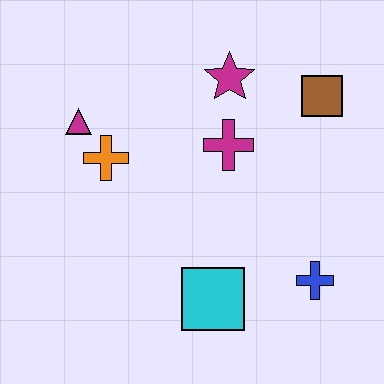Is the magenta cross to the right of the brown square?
No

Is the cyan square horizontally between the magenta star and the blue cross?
No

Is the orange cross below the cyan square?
No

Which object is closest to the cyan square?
The blue cross is closest to the cyan square.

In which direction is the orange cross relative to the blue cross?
The orange cross is to the left of the blue cross.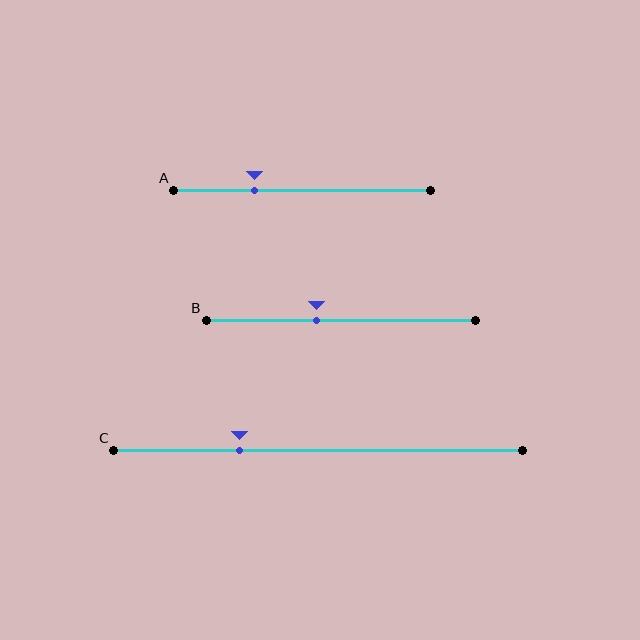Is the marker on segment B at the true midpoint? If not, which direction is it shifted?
No, the marker on segment B is shifted to the left by about 9% of the segment length.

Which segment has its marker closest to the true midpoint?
Segment B has its marker closest to the true midpoint.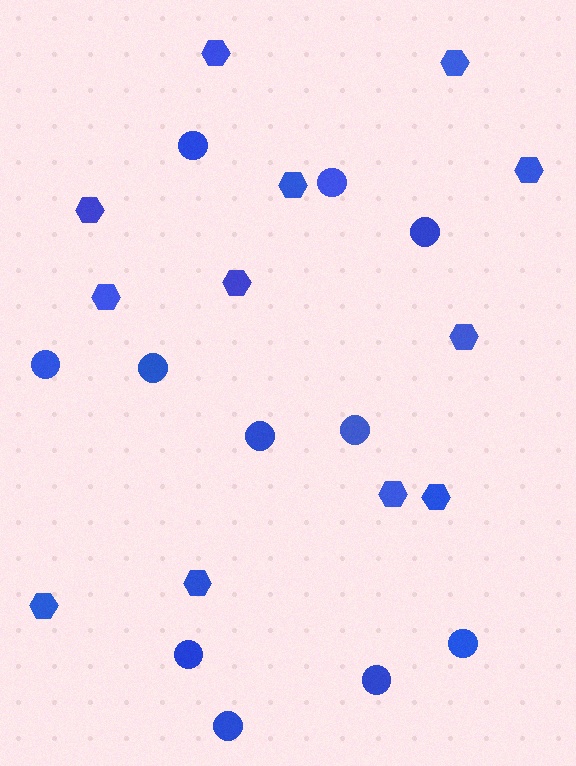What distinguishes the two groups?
There are 2 groups: one group of circles (11) and one group of hexagons (12).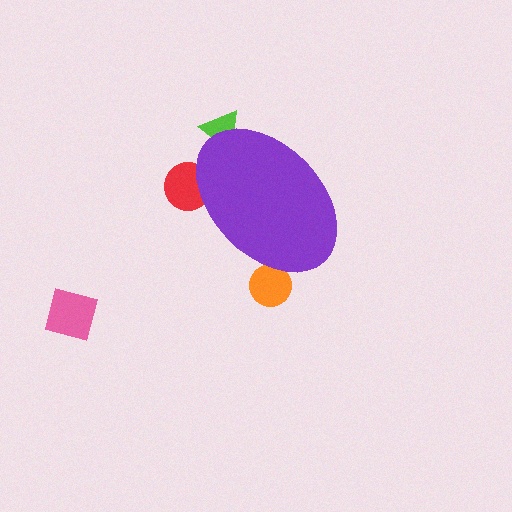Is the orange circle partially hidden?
Yes, the orange circle is partially hidden behind the purple ellipse.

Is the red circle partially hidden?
Yes, the red circle is partially hidden behind the purple ellipse.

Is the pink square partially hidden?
No, the pink square is fully visible.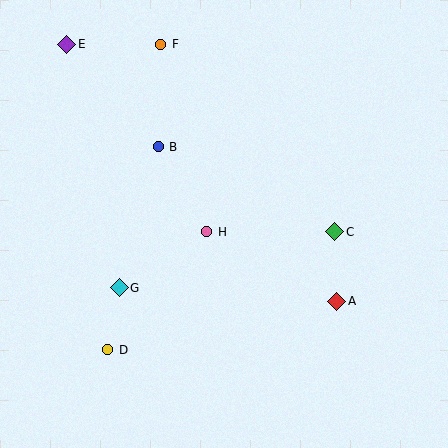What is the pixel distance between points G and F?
The distance between G and F is 247 pixels.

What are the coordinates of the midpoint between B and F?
The midpoint between B and F is at (159, 95).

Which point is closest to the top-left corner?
Point E is closest to the top-left corner.